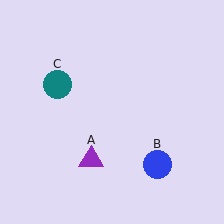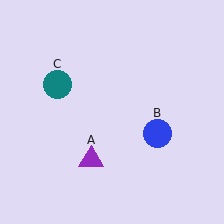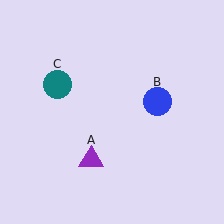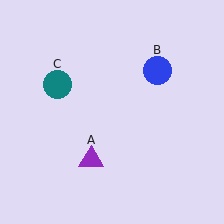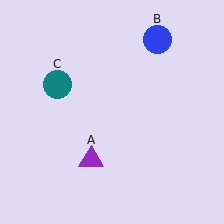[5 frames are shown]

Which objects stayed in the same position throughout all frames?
Purple triangle (object A) and teal circle (object C) remained stationary.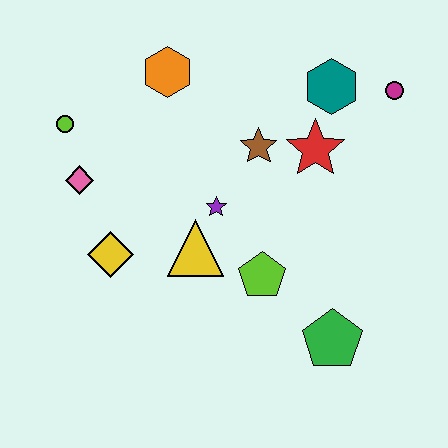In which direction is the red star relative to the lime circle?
The red star is to the right of the lime circle.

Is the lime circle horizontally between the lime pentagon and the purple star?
No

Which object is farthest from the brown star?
The green pentagon is farthest from the brown star.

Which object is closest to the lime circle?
The pink diamond is closest to the lime circle.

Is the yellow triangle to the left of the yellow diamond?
No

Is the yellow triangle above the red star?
No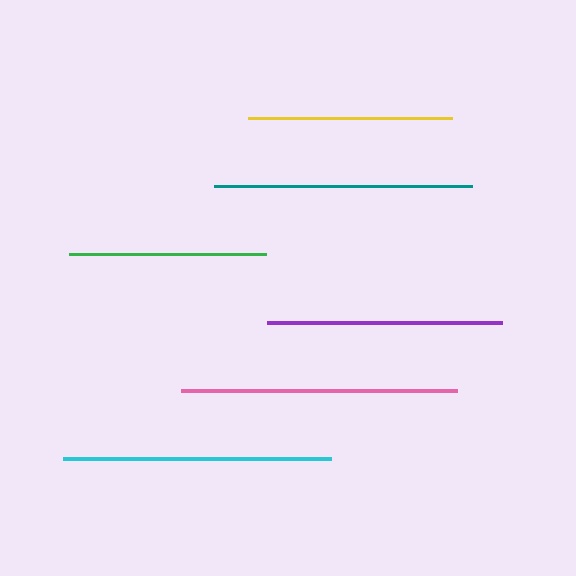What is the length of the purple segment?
The purple segment is approximately 235 pixels long.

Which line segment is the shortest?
The green line is the shortest at approximately 198 pixels.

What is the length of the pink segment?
The pink segment is approximately 276 pixels long.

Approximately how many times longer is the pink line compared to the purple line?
The pink line is approximately 1.2 times the length of the purple line.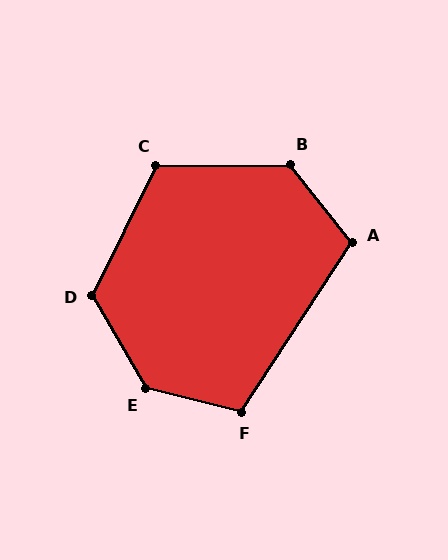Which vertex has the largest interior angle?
E, at approximately 134 degrees.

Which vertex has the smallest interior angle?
F, at approximately 109 degrees.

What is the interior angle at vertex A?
Approximately 109 degrees (obtuse).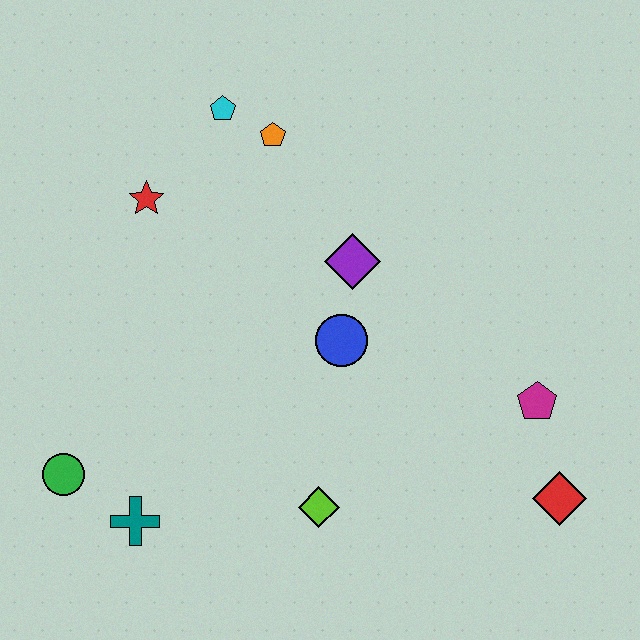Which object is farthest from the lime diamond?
The cyan pentagon is farthest from the lime diamond.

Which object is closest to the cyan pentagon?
The orange pentagon is closest to the cyan pentagon.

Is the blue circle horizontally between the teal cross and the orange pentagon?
No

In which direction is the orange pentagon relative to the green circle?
The orange pentagon is above the green circle.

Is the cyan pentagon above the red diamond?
Yes